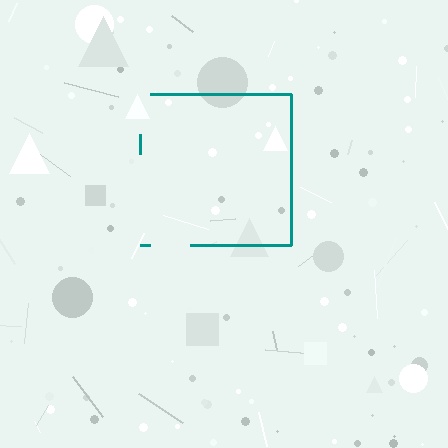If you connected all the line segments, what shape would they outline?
They would outline a square.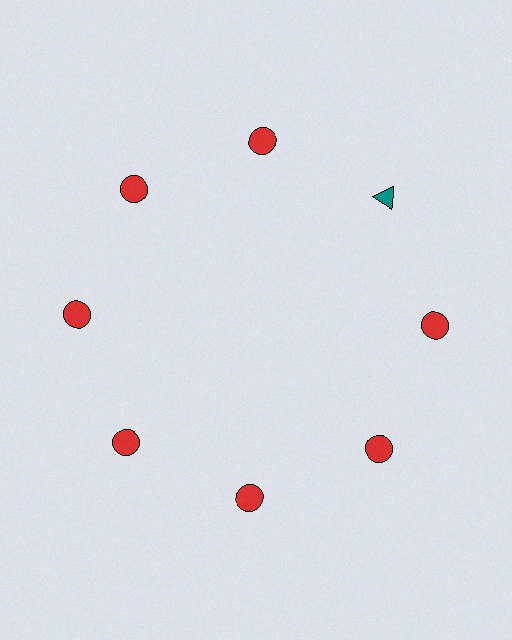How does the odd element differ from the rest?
It differs in both color (teal instead of red) and shape (triangle instead of circle).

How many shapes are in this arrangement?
There are 8 shapes arranged in a ring pattern.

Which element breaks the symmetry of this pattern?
The teal triangle at roughly the 2 o'clock position breaks the symmetry. All other shapes are red circles.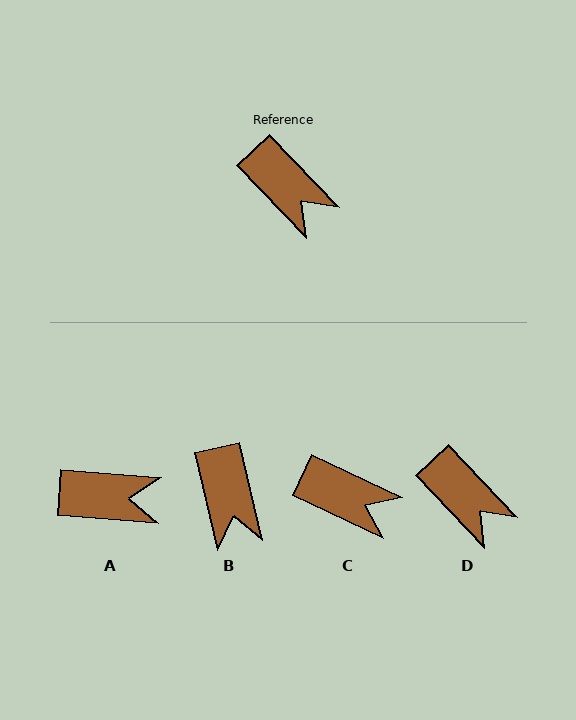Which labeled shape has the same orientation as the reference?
D.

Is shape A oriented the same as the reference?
No, it is off by about 42 degrees.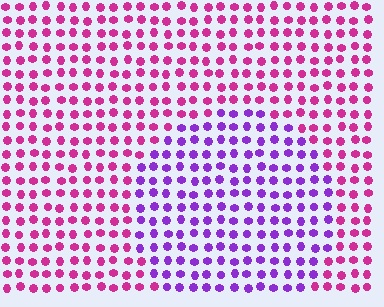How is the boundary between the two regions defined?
The boundary is defined purely by a slight shift in hue (about 46 degrees). Spacing, size, and orientation are identical on both sides.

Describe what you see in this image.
The image is filled with small magenta elements in a uniform arrangement. A circle-shaped region is visible where the elements are tinted to a slightly different hue, forming a subtle color boundary.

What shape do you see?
I see a circle.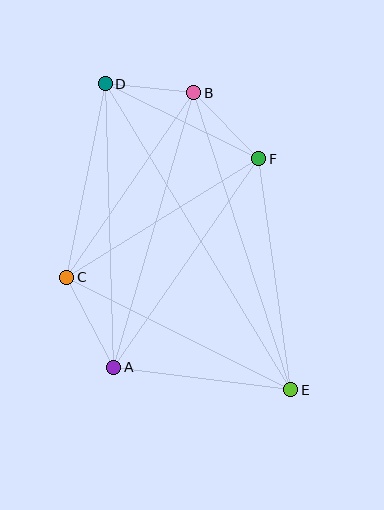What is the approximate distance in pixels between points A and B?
The distance between A and B is approximately 286 pixels.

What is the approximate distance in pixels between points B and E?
The distance between B and E is approximately 313 pixels.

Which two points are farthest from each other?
Points D and E are farthest from each other.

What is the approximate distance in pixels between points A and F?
The distance between A and F is approximately 254 pixels.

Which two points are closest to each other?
Points B and D are closest to each other.